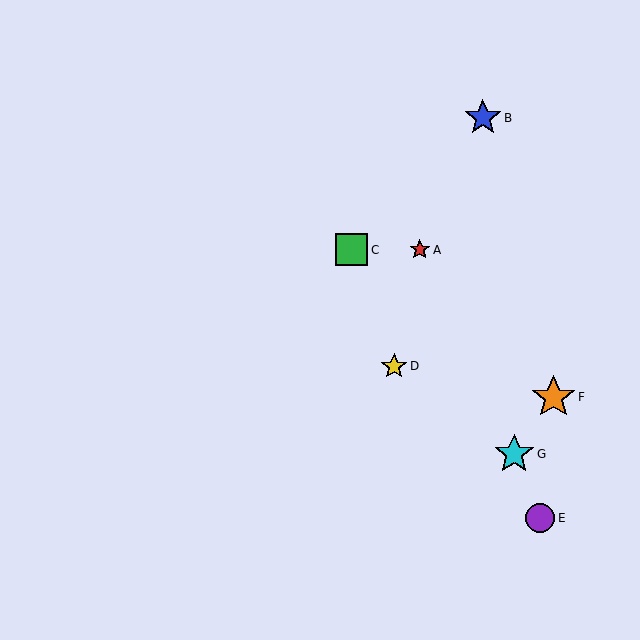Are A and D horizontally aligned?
No, A is at y≈250 and D is at y≈366.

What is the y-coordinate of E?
Object E is at y≈518.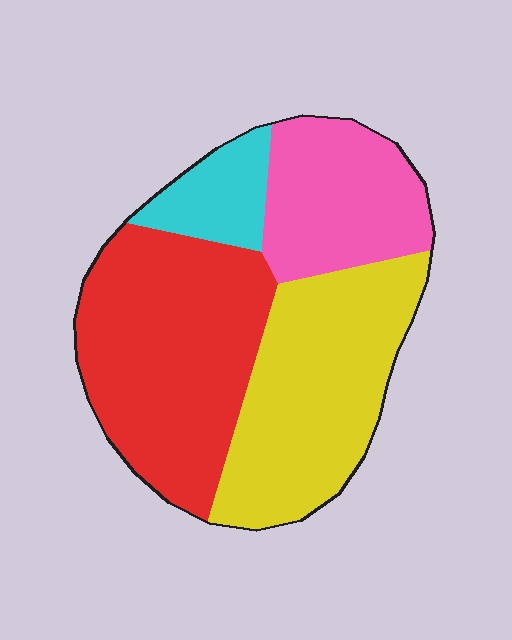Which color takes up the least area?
Cyan, at roughly 10%.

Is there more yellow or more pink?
Yellow.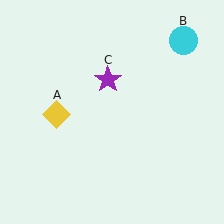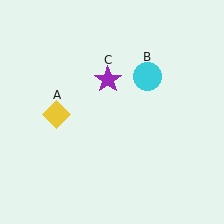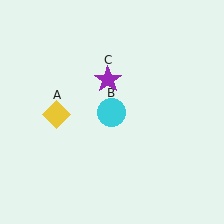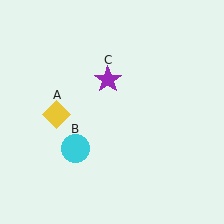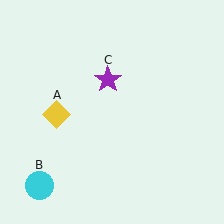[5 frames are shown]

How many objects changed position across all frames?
1 object changed position: cyan circle (object B).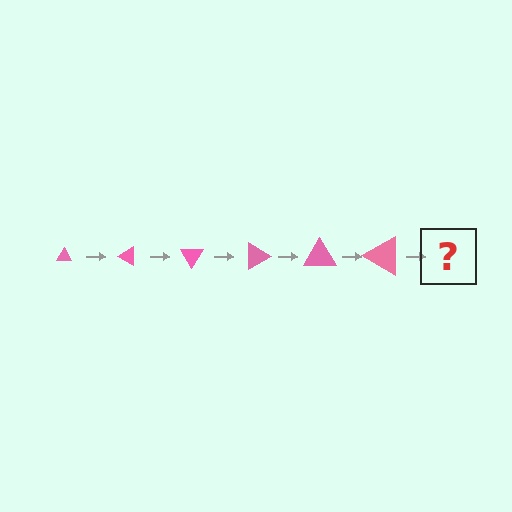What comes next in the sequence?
The next element should be a triangle, larger than the previous one and rotated 180 degrees from the start.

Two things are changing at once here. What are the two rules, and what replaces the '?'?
The two rules are that the triangle grows larger each step and it rotates 30 degrees each step. The '?' should be a triangle, larger than the previous one and rotated 180 degrees from the start.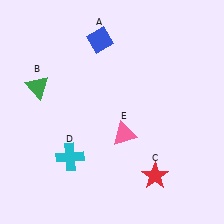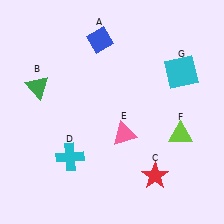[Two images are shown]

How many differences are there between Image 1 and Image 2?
There are 2 differences between the two images.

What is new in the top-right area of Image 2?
A cyan square (G) was added in the top-right area of Image 2.